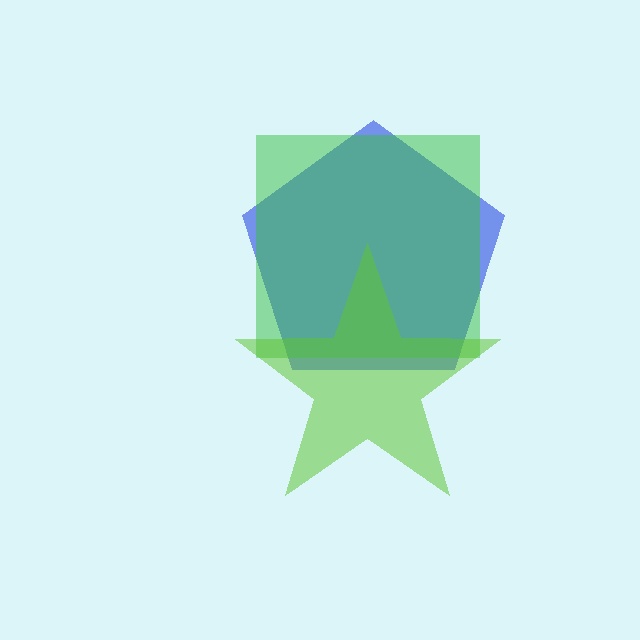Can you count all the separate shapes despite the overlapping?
Yes, there are 3 separate shapes.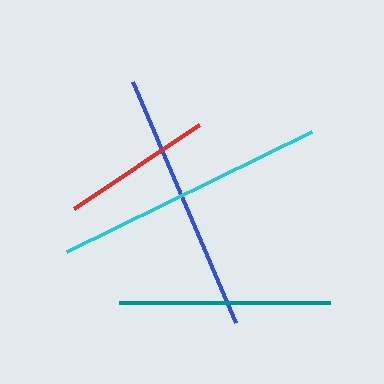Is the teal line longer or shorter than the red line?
The teal line is longer than the red line.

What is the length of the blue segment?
The blue segment is approximately 262 pixels long.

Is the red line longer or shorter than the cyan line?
The cyan line is longer than the red line.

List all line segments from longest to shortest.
From longest to shortest: cyan, blue, teal, red.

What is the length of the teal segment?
The teal segment is approximately 211 pixels long.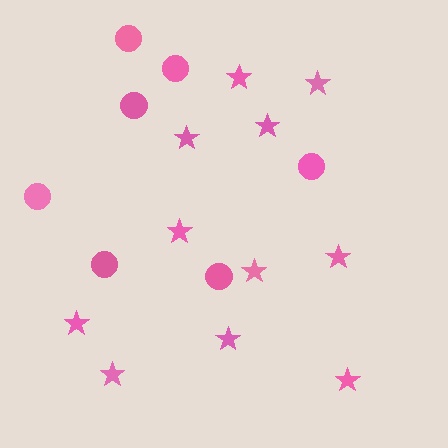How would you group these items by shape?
There are 2 groups: one group of circles (7) and one group of stars (11).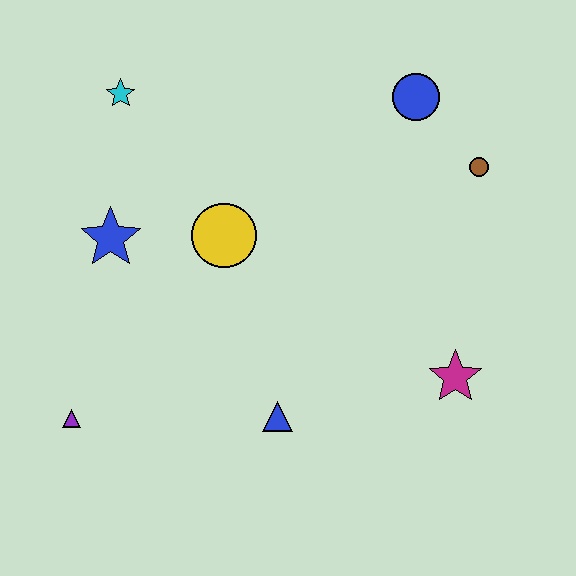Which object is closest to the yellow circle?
The blue star is closest to the yellow circle.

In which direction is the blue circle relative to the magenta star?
The blue circle is above the magenta star.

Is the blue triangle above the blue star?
No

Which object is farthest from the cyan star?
The magenta star is farthest from the cyan star.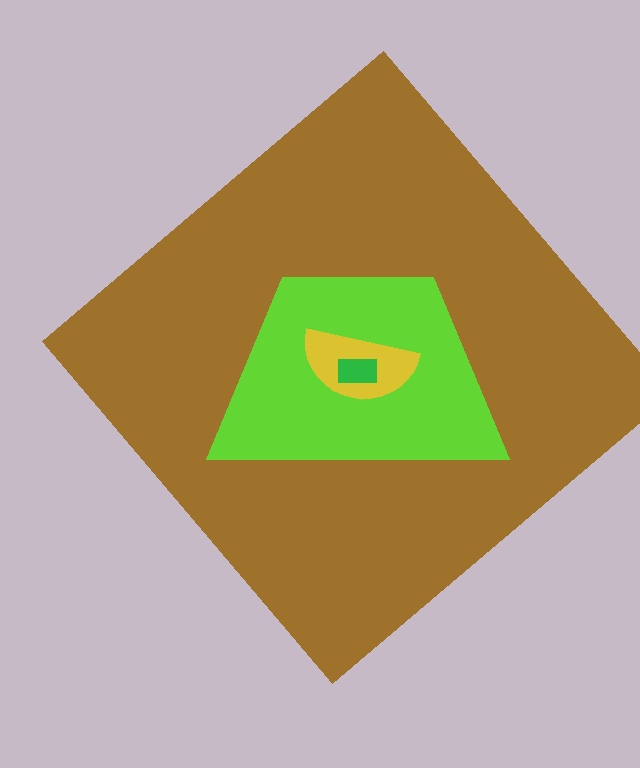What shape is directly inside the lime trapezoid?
The yellow semicircle.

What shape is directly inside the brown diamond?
The lime trapezoid.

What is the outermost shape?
The brown diamond.